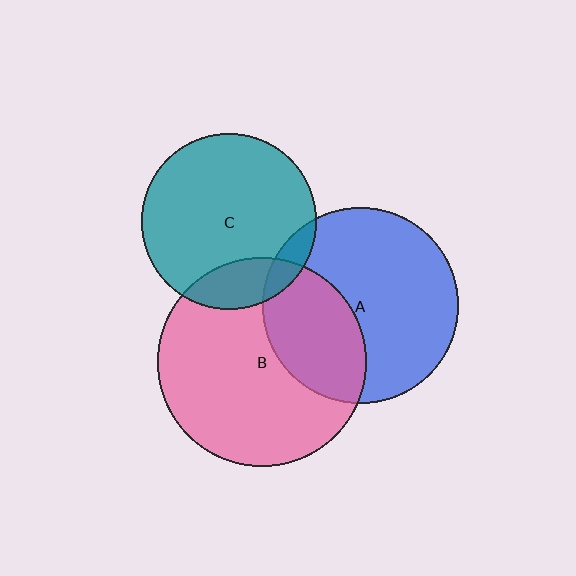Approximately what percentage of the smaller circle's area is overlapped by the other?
Approximately 15%.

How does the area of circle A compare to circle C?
Approximately 1.2 times.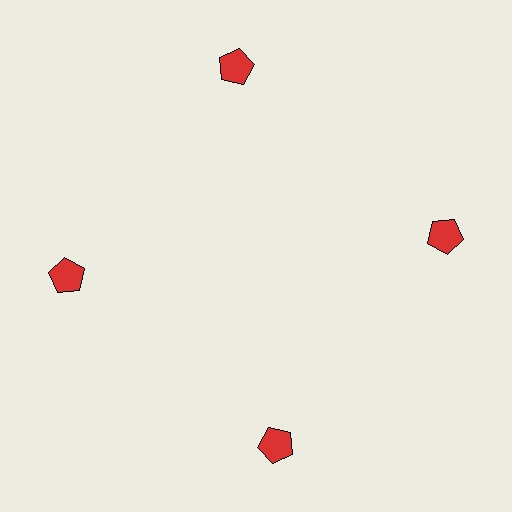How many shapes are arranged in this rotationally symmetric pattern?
There are 4 shapes, arranged in 4 groups of 1.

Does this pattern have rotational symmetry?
Yes, this pattern has 4-fold rotational symmetry. It looks the same after rotating 90 degrees around the center.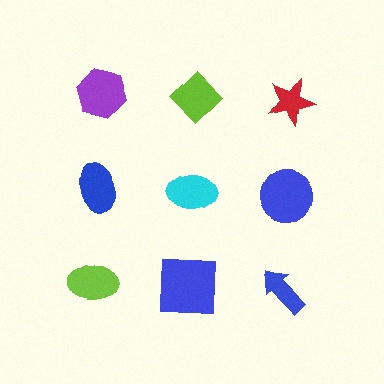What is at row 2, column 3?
A blue circle.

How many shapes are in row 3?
3 shapes.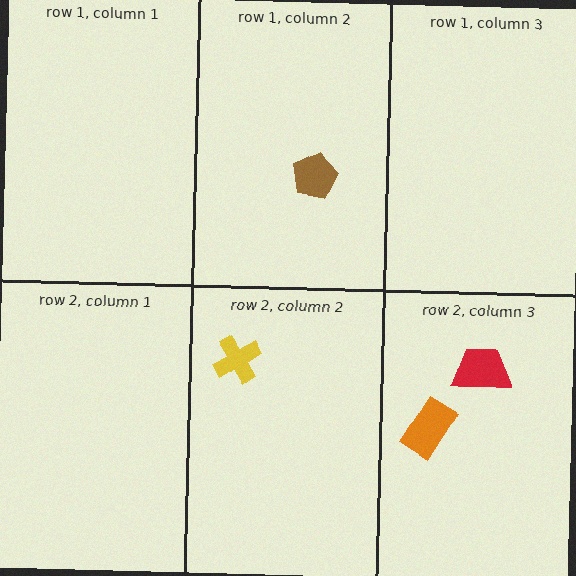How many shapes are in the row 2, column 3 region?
2.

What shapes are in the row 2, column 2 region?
The yellow cross.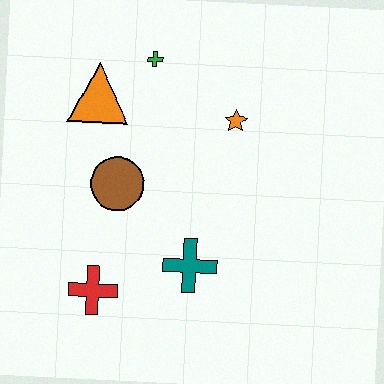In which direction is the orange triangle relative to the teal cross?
The orange triangle is above the teal cross.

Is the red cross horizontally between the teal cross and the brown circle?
No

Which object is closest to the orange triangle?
The green cross is closest to the orange triangle.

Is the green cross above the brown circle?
Yes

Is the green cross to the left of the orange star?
Yes